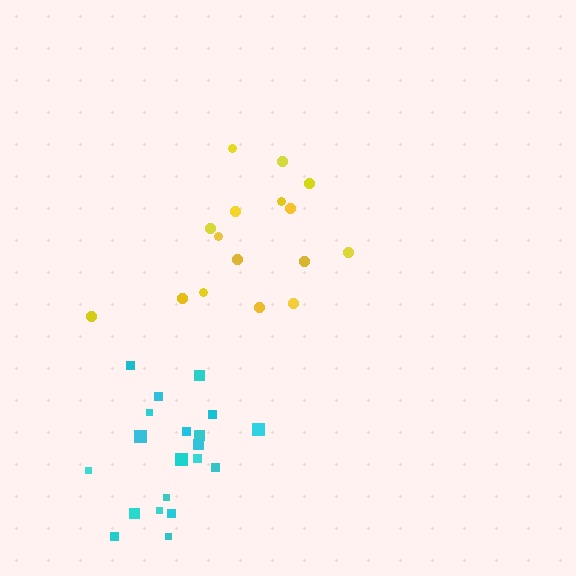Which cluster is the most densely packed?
Cyan.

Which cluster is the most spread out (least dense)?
Yellow.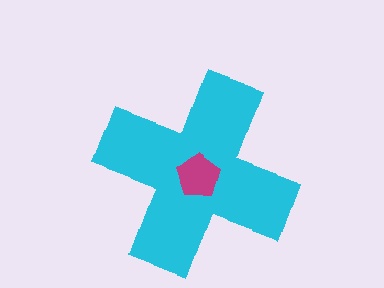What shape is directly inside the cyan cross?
The magenta pentagon.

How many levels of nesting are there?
2.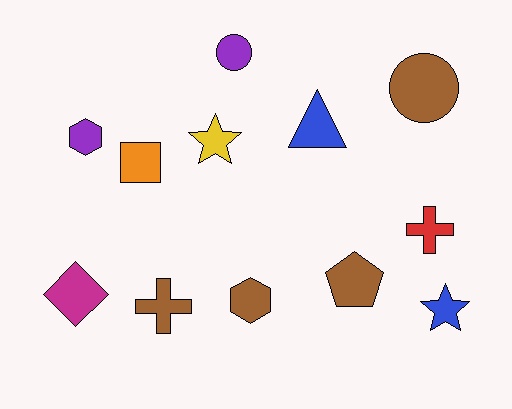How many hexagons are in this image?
There are 2 hexagons.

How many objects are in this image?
There are 12 objects.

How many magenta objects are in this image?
There is 1 magenta object.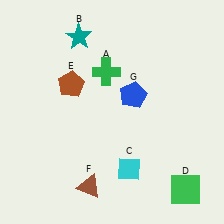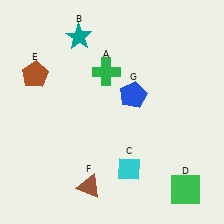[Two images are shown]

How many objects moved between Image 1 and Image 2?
1 object moved between the two images.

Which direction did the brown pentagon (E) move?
The brown pentagon (E) moved left.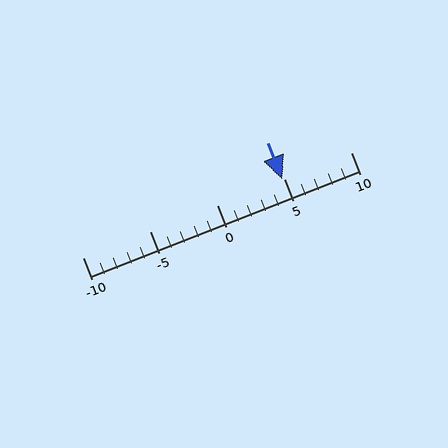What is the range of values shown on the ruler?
The ruler shows values from -10 to 10.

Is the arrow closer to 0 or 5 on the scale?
The arrow is closer to 5.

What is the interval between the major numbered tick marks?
The major tick marks are spaced 5 units apart.